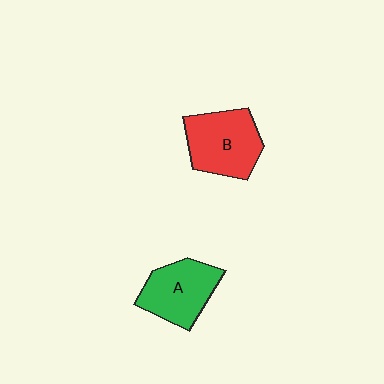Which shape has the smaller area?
Shape A (green).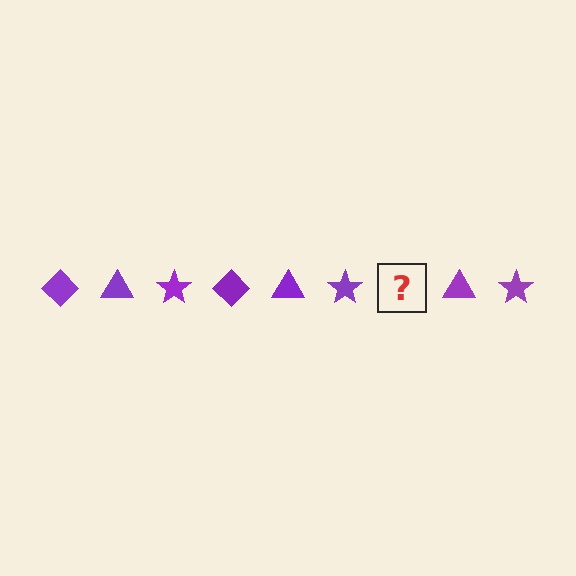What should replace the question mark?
The question mark should be replaced with a purple diamond.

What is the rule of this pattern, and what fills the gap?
The rule is that the pattern cycles through diamond, triangle, star shapes in purple. The gap should be filled with a purple diamond.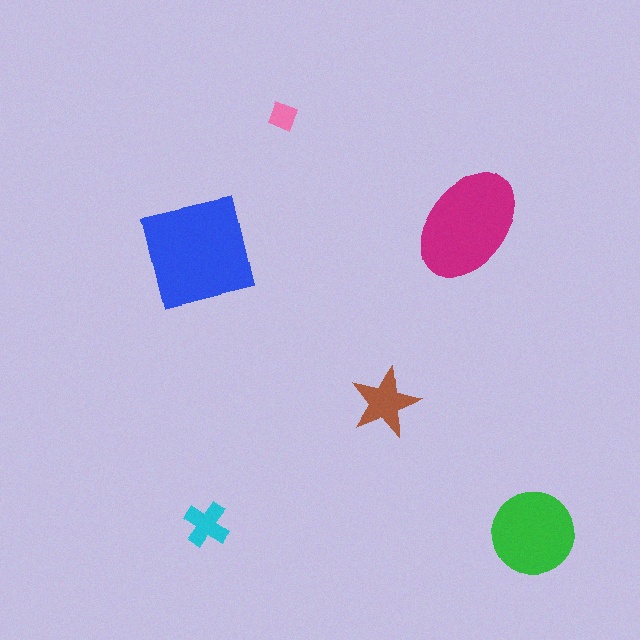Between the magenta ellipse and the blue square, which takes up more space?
The blue square.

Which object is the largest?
The blue square.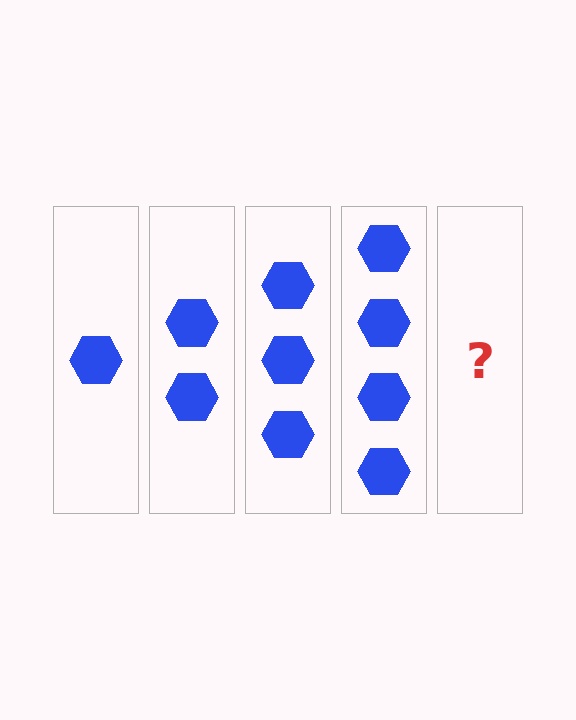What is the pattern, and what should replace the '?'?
The pattern is that each step adds one more hexagon. The '?' should be 5 hexagons.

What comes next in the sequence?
The next element should be 5 hexagons.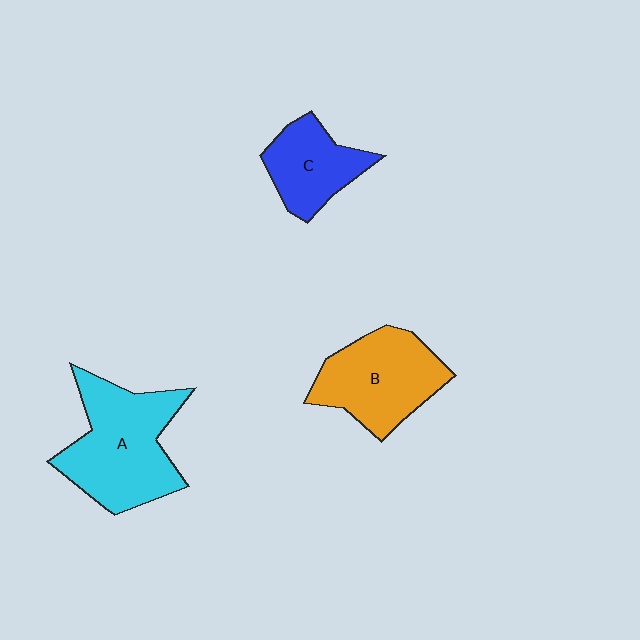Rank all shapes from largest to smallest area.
From largest to smallest: A (cyan), B (orange), C (blue).